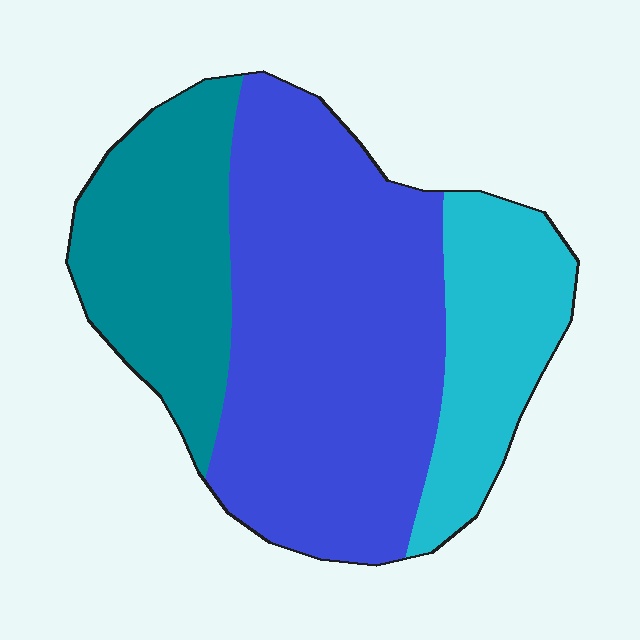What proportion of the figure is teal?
Teal covers 26% of the figure.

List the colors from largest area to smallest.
From largest to smallest: blue, teal, cyan.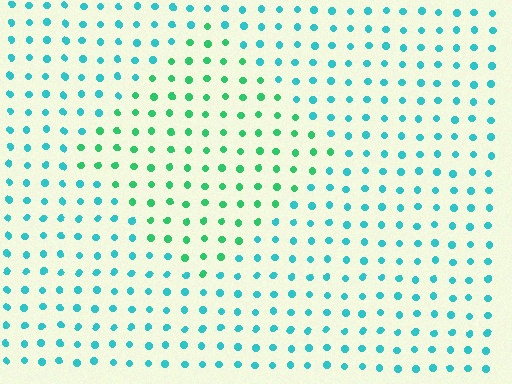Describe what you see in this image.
The image is filled with small cyan elements in a uniform arrangement. A diamond-shaped region is visible where the elements are tinted to a slightly different hue, forming a subtle color boundary.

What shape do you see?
I see a diamond.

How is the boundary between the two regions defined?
The boundary is defined purely by a slight shift in hue (about 38 degrees). Spacing, size, and orientation are identical on both sides.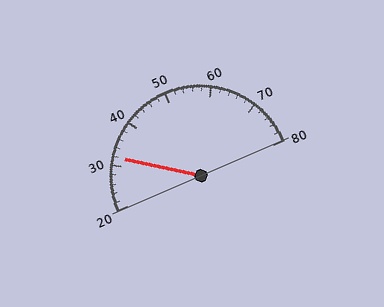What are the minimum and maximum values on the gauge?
The gauge ranges from 20 to 80.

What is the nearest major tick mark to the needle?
The nearest major tick mark is 30.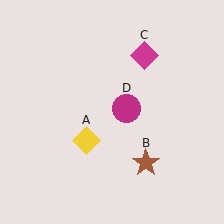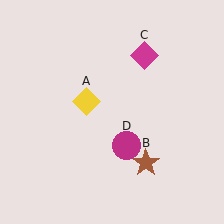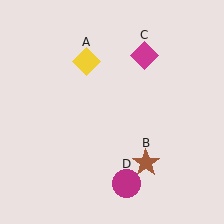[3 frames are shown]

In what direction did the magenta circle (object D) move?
The magenta circle (object D) moved down.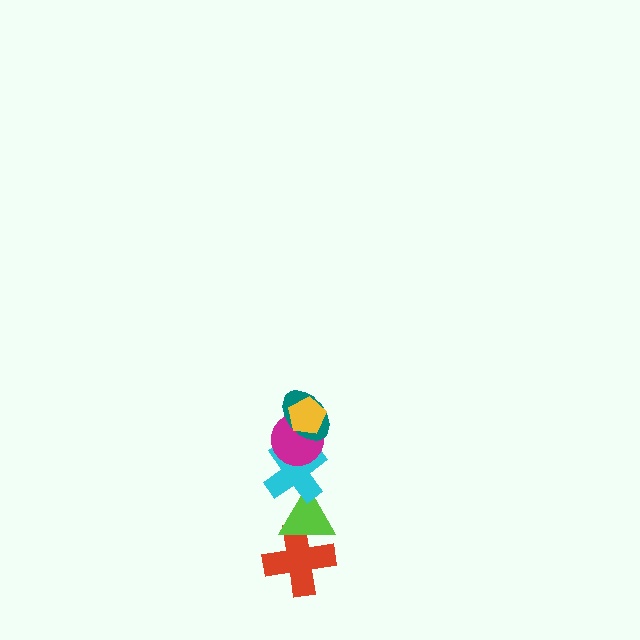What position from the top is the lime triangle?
The lime triangle is 5th from the top.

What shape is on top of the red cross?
The lime triangle is on top of the red cross.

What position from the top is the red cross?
The red cross is 6th from the top.